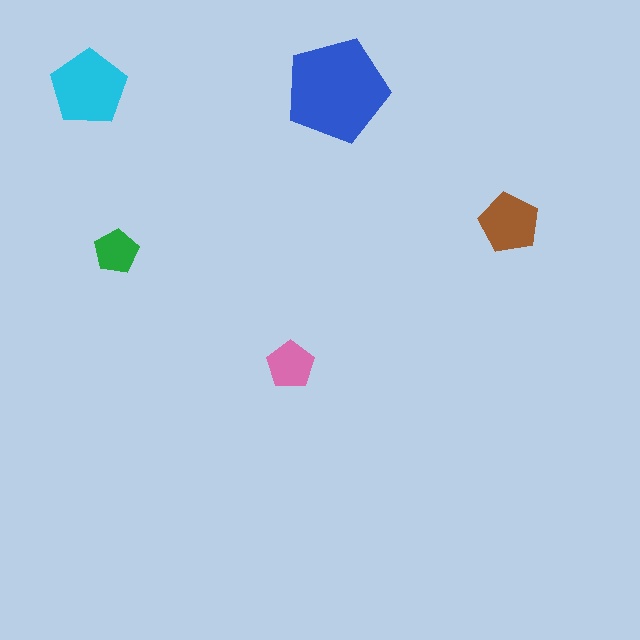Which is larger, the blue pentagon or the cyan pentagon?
The blue one.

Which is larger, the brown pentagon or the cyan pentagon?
The cyan one.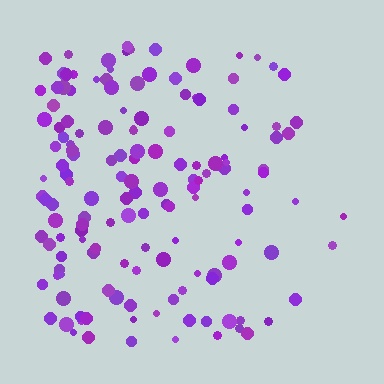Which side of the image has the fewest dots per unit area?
The right.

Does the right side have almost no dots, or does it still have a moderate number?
Still a moderate number, just noticeably fewer than the left.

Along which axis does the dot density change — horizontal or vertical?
Horizontal.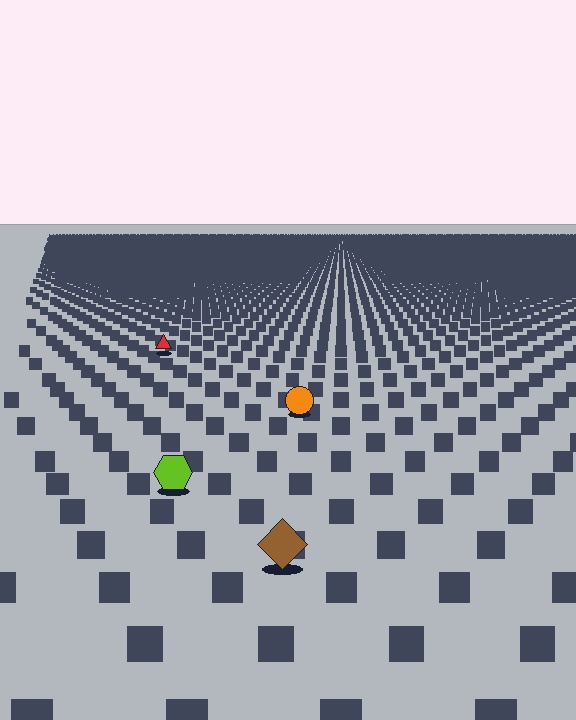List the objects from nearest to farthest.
From nearest to farthest: the brown diamond, the lime hexagon, the orange circle, the red triangle.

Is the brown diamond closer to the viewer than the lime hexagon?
Yes. The brown diamond is closer — you can tell from the texture gradient: the ground texture is coarser near it.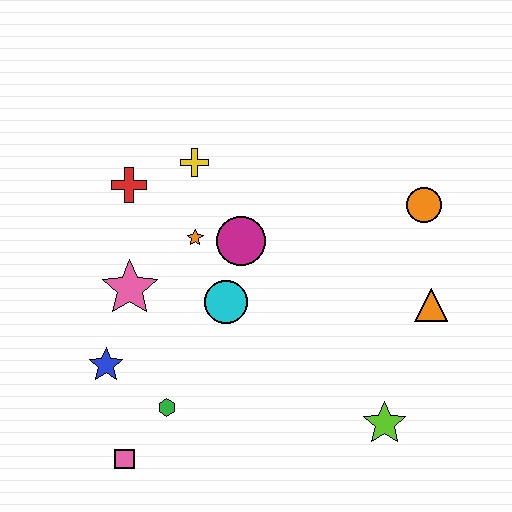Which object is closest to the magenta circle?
The orange star is closest to the magenta circle.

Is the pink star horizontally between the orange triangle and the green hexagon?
No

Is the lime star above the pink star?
No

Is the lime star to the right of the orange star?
Yes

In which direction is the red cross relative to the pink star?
The red cross is above the pink star.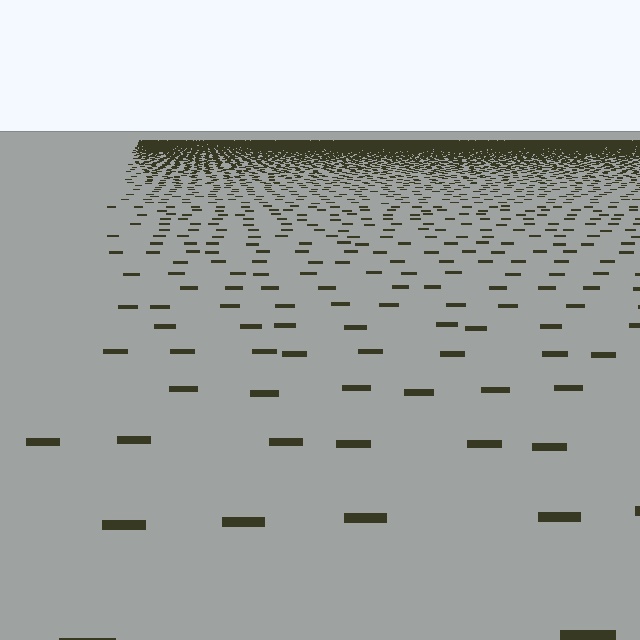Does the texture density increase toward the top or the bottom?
Density increases toward the top.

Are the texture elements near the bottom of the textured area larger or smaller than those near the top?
Larger. Near the bottom, elements are closer to the viewer and appear at a bigger on-screen size.